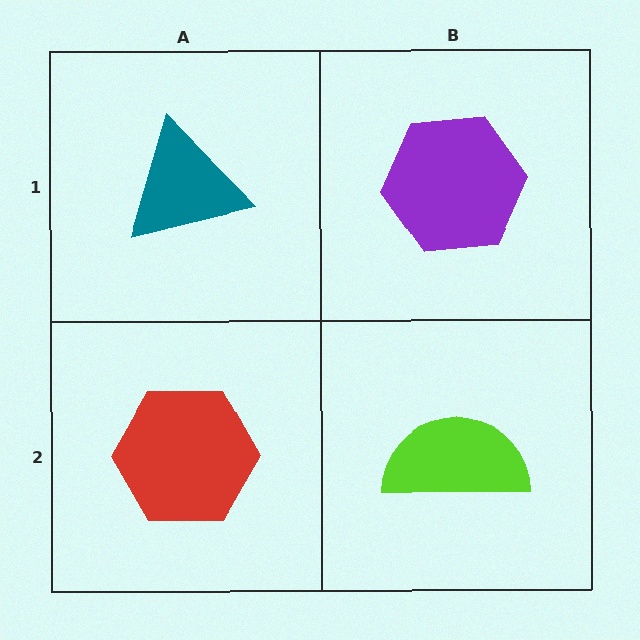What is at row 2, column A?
A red hexagon.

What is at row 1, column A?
A teal triangle.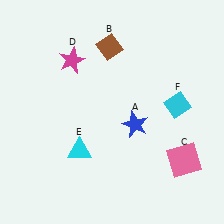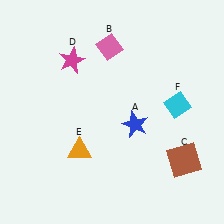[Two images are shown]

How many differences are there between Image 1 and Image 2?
There are 3 differences between the two images.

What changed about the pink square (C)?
In Image 1, C is pink. In Image 2, it changed to brown.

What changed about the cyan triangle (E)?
In Image 1, E is cyan. In Image 2, it changed to orange.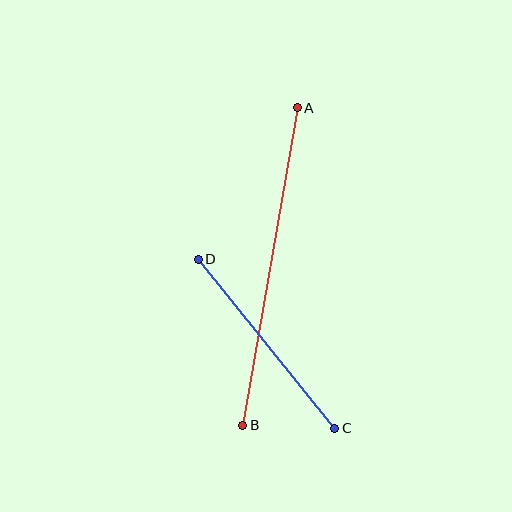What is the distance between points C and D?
The distance is approximately 217 pixels.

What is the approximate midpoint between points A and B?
The midpoint is at approximately (270, 267) pixels.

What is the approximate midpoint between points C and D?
The midpoint is at approximately (267, 344) pixels.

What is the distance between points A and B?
The distance is approximately 322 pixels.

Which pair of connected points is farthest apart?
Points A and B are farthest apart.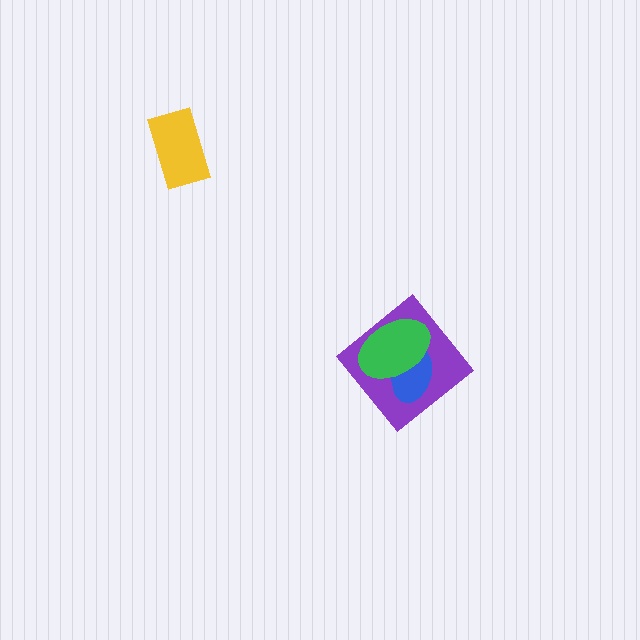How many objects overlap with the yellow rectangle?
0 objects overlap with the yellow rectangle.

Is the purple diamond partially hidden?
Yes, it is partially covered by another shape.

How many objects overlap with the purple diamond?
2 objects overlap with the purple diamond.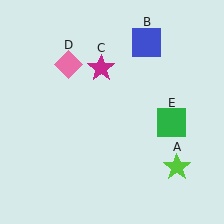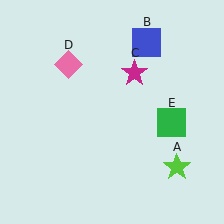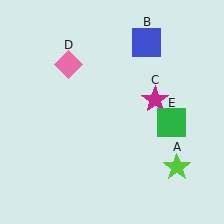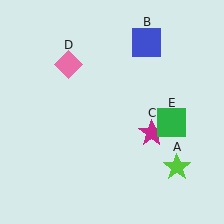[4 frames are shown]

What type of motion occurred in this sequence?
The magenta star (object C) rotated clockwise around the center of the scene.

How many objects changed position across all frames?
1 object changed position: magenta star (object C).